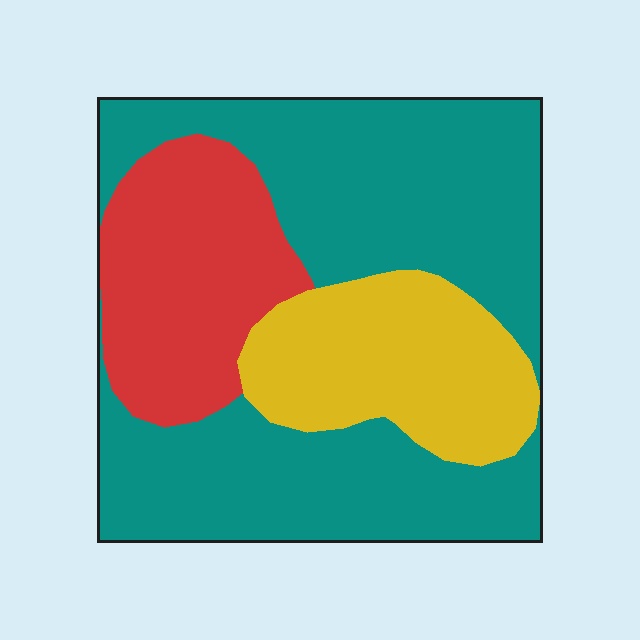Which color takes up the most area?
Teal, at roughly 55%.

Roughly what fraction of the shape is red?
Red covers roughly 20% of the shape.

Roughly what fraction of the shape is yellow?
Yellow takes up between a sixth and a third of the shape.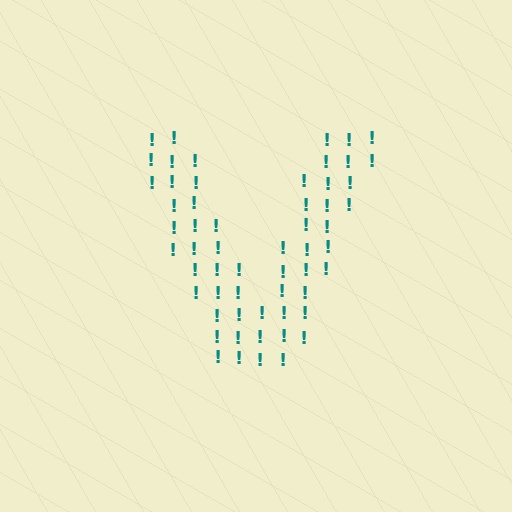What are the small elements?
The small elements are exclamation marks.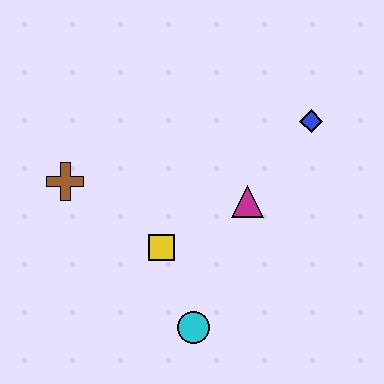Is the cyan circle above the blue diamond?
No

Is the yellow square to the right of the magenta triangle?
No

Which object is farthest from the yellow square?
The blue diamond is farthest from the yellow square.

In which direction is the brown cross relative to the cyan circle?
The brown cross is above the cyan circle.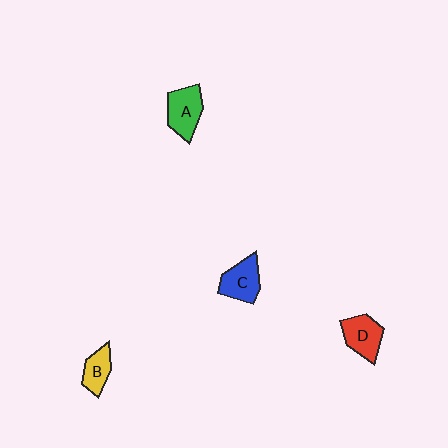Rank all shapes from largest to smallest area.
From largest to smallest: A (green), D (red), C (blue), B (yellow).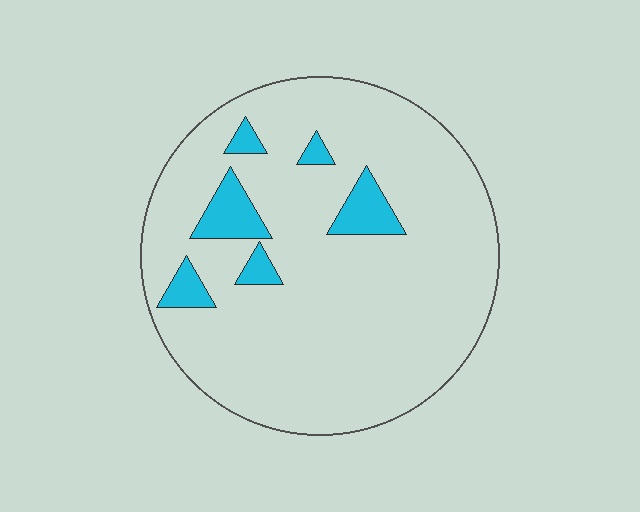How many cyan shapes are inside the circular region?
6.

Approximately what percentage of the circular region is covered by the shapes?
Approximately 10%.